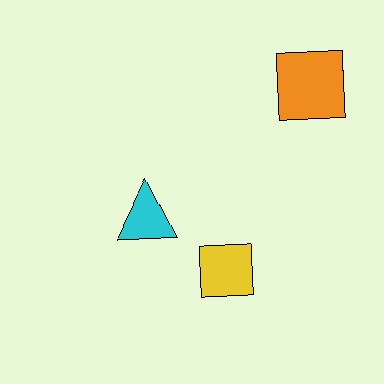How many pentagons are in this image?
There are no pentagons.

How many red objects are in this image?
There are no red objects.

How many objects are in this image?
There are 3 objects.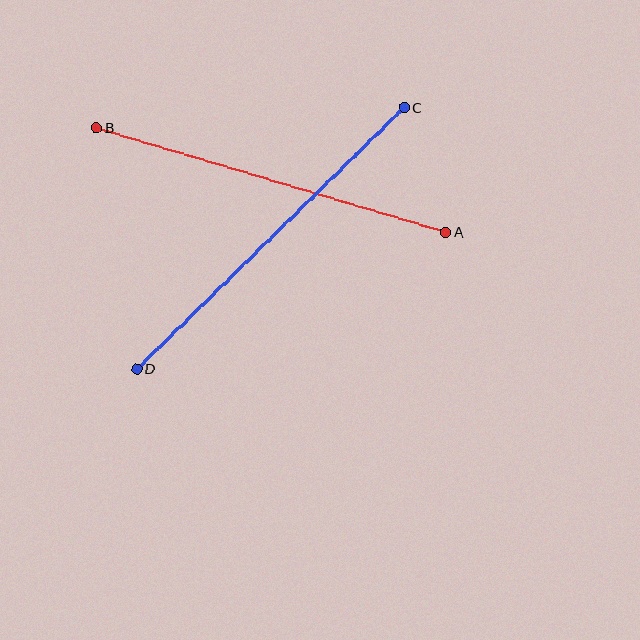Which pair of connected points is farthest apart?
Points C and D are farthest apart.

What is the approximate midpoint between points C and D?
The midpoint is at approximately (271, 238) pixels.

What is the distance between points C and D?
The distance is approximately 374 pixels.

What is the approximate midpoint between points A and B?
The midpoint is at approximately (271, 180) pixels.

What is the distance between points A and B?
The distance is approximately 365 pixels.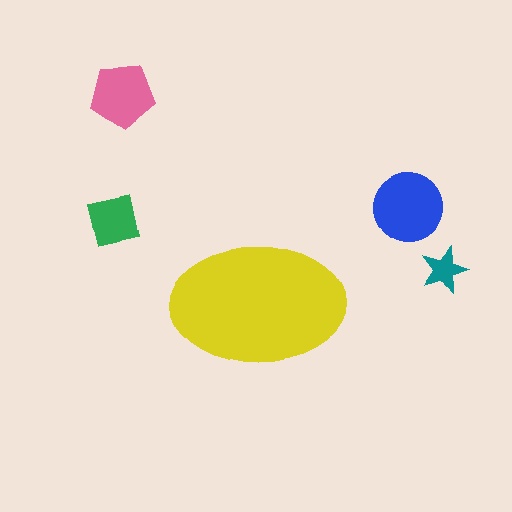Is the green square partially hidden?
No, the green square is fully visible.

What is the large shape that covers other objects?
A yellow ellipse.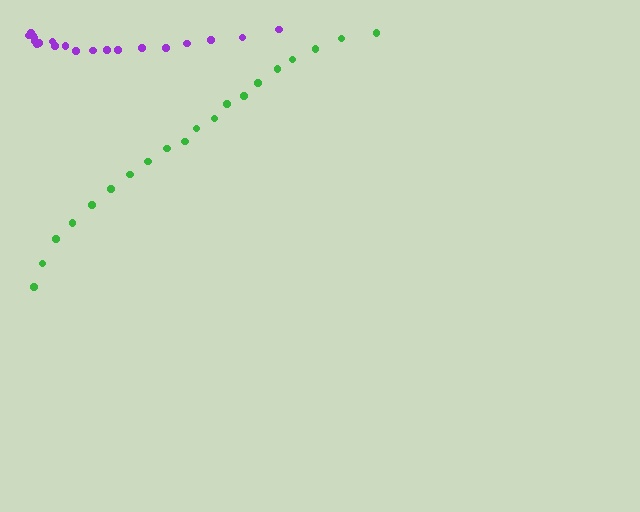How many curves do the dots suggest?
There are 2 distinct paths.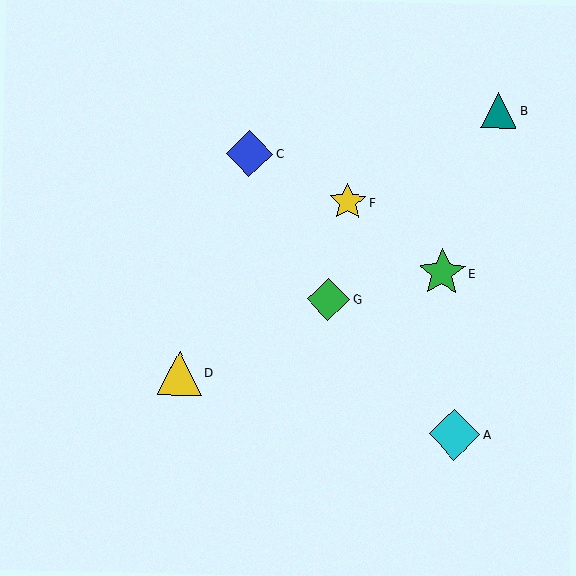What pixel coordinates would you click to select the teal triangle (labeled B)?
Click at (499, 111) to select the teal triangle B.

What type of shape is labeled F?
Shape F is a yellow star.